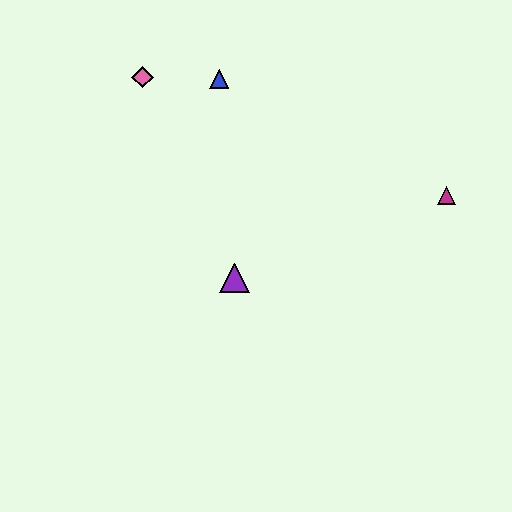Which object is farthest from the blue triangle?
The magenta triangle is farthest from the blue triangle.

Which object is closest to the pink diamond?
The blue triangle is closest to the pink diamond.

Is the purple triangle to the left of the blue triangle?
No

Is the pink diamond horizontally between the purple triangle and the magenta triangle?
No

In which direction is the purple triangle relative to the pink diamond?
The purple triangle is below the pink diamond.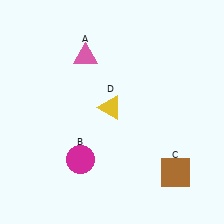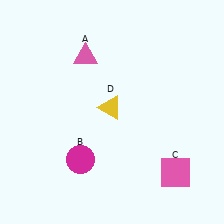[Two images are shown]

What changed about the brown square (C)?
In Image 1, C is brown. In Image 2, it changed to pink.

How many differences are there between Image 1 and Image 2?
There is 1 difference between the two images.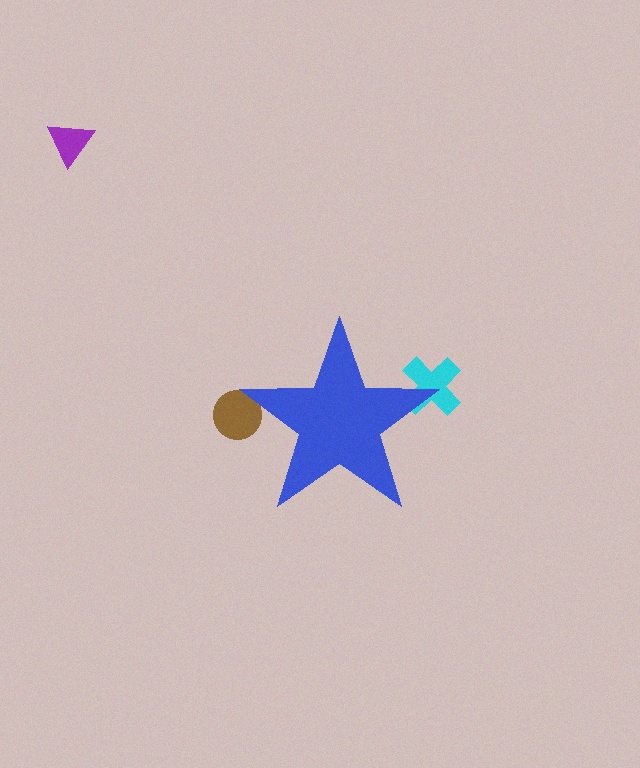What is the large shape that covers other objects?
A blue star.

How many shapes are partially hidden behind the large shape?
2 shapes are partially hidden.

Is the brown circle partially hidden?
Yes, the brown circle is partially hidden behind the blue star.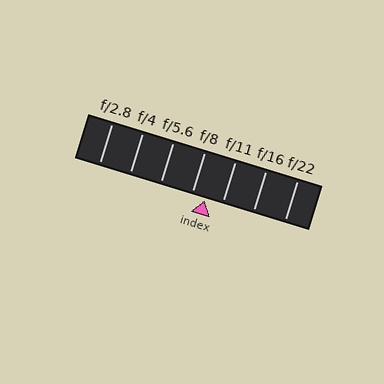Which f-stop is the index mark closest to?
The index mark is closest to f/8.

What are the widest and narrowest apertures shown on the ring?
The widest aperture shown is f/2.8 and the narrowest is f/22.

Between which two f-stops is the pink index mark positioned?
The index mark is between f/8 and f/11.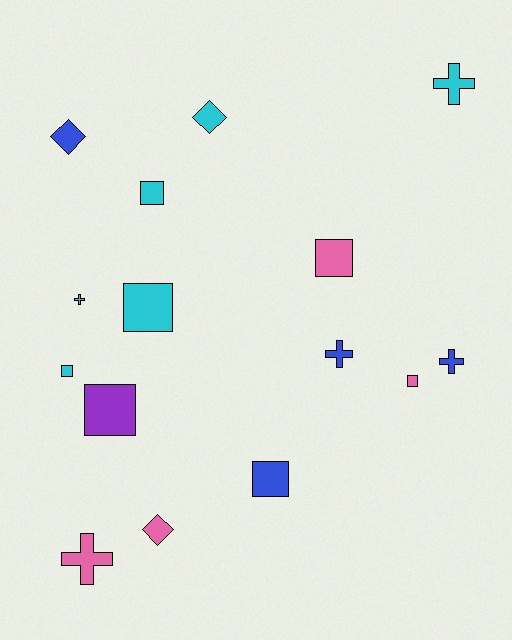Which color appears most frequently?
Cyan, with 6 objects.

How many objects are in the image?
There are 15 objects.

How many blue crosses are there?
There are 2 blue crosses.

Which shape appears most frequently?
Square, with 7 objects.